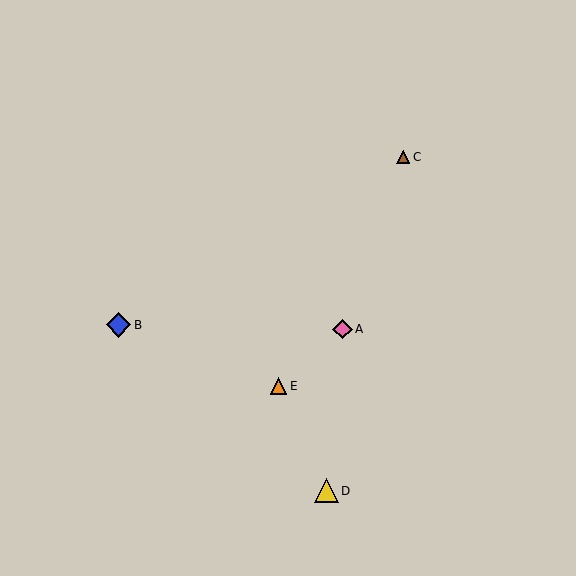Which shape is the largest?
The blue diamond (labeled B) is the largest.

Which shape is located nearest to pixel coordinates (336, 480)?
The yellow triangle (labeled D) at (326, 491) is nearest to that location.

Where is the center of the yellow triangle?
The center of the yellow triangle is at (326, 491).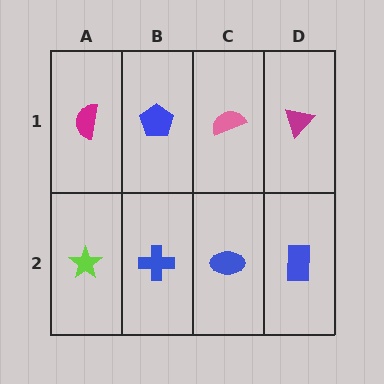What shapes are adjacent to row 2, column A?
A magenta semicircle (row 1, column A), a blue cross (row 2, column B).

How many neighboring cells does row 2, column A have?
2.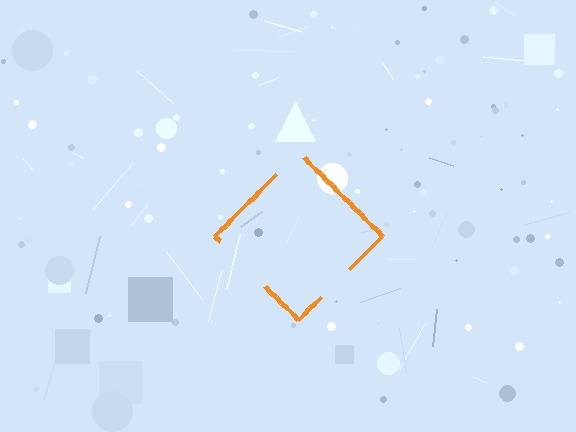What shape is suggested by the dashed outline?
The dashed outline suggests a diamond.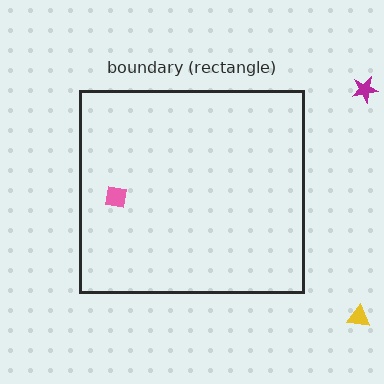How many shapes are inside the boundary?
1 inside, 2 outside.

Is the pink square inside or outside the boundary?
Inside.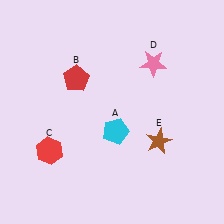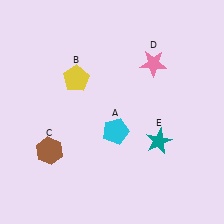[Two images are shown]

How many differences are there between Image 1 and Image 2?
There are 3 differences between the two images.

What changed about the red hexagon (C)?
In Image 1, C is red. In Image 2, it changed to brown.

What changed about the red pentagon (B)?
In Image 1, B is red. In Image 2, it changed to yellow.